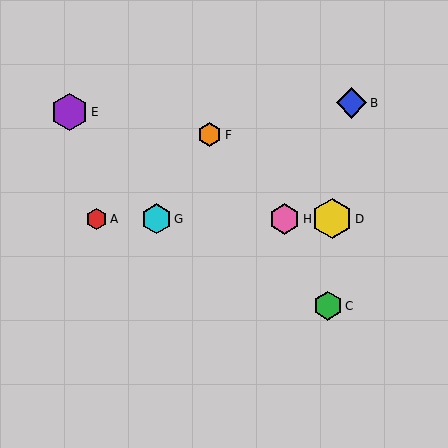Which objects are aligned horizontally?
Objects A, D, G, H are aligned horizontally.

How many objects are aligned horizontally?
4 objects (A, D, G, H) are aligned horizontally.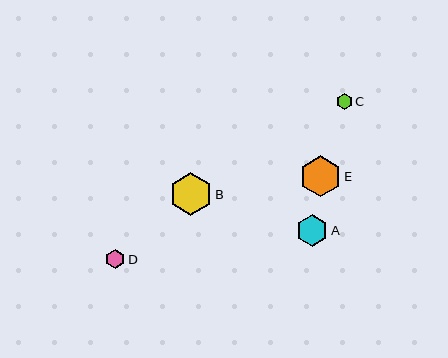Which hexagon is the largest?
Hexagon B is the largest with a size of approximately 43 pixels.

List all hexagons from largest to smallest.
From largest to smallest: B, E, A, D, C.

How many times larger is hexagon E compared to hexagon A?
Hexagon E is approximately 1.3 times the size of hexagon A.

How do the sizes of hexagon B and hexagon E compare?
Hexagon B and hexagon E are approximately the same size.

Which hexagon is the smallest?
Hexagon C is the smallest with a size of approximately 16 pixels.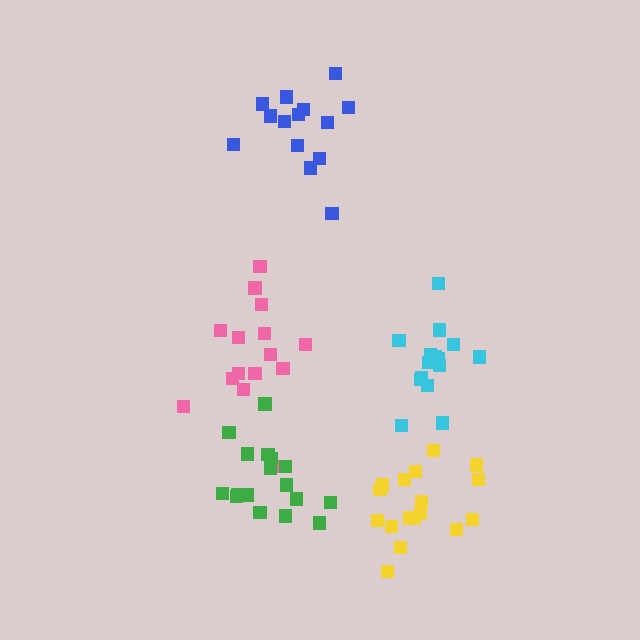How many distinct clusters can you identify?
There are 5 distinct clusters.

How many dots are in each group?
Group 1: 15 dots, Group 2: 15 dots, Group 3: 17 dots, Group 4: 17 dots, Group 5: 14 dots (78 total).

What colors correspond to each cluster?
The clusters are colored: pink, cyan, green, yellow, blue.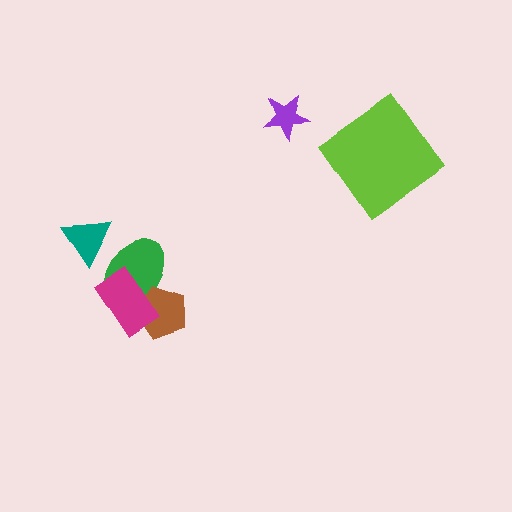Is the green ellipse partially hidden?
Yes, it is partially covered by another shape.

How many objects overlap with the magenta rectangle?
2 objects overlap with the magenta rectangle.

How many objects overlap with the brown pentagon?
2 objects overlap with the brown pentagon.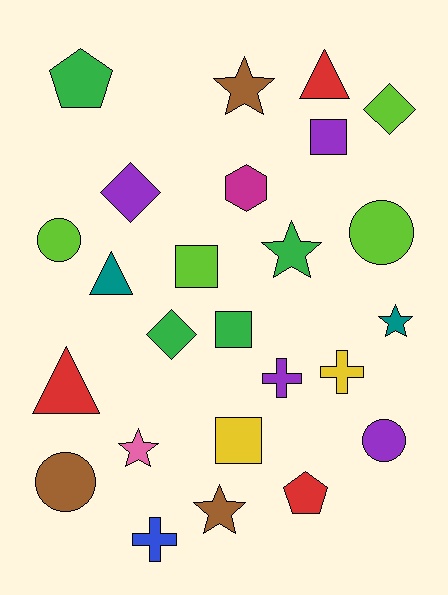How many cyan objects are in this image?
There are no cyan objects.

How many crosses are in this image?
There are 3 crosses.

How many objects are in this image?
There are 25 objects.